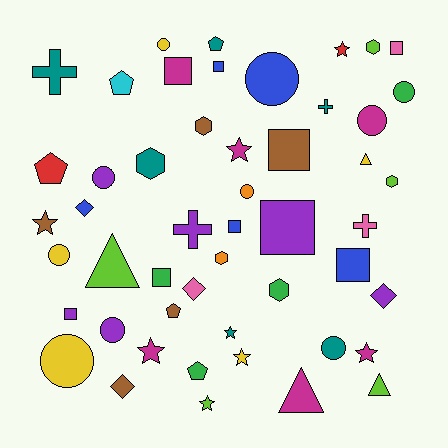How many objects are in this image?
There are 50 objects.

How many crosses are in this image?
There are 4 crosses.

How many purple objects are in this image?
There are 6 purple objects.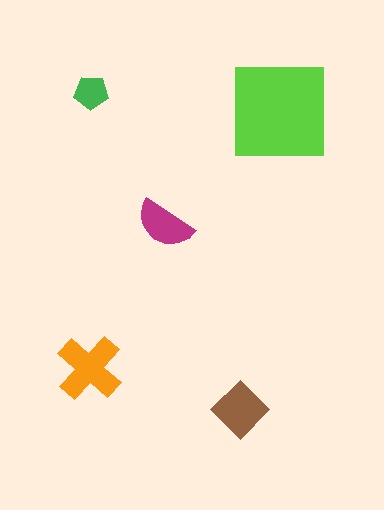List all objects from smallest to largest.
The green pentagon, the magenta semicircle, the brown diamond, the orange cross, the lime square.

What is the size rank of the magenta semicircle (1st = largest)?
4th.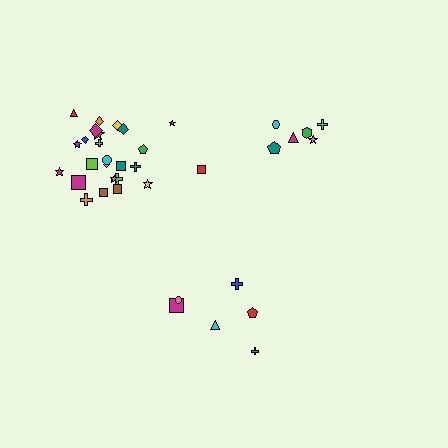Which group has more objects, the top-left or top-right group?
The top-left group.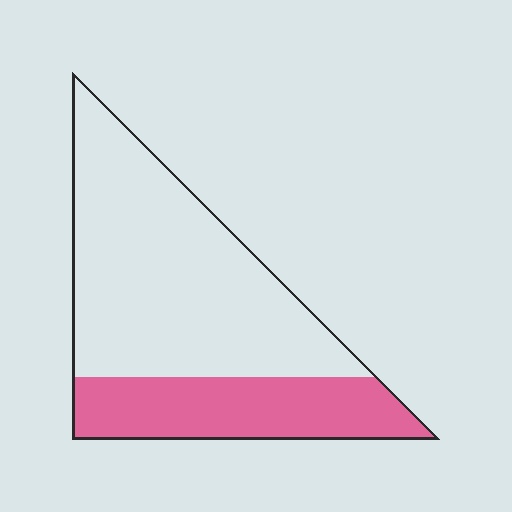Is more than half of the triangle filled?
No.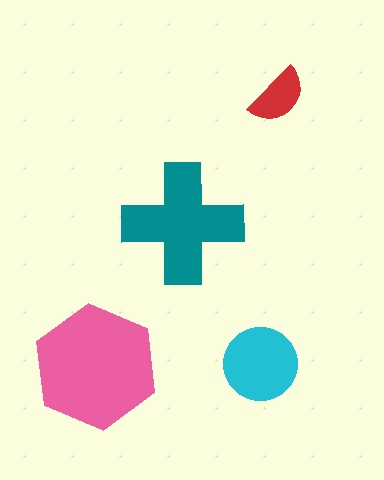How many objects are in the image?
There are 4 objects in the image.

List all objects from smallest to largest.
The red semicircle, the cyan circle, the teal cross, the pink hexagon.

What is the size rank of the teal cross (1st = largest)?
2nd.